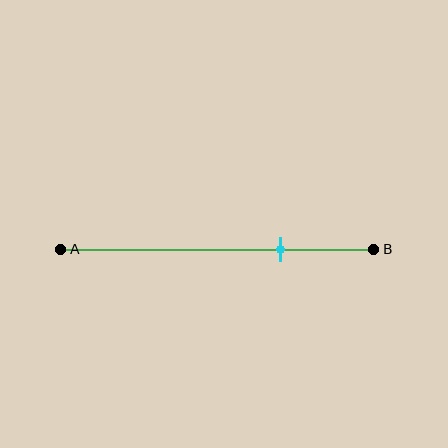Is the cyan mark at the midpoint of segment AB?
No, the mark is at about 70% from A, not at the 50% midpoint.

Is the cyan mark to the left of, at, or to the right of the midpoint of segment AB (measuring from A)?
The cyan mark is to the right of the midpoint of segment AB.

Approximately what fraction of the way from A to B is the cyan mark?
The cyan mark is approximately 70% of the way from A to B.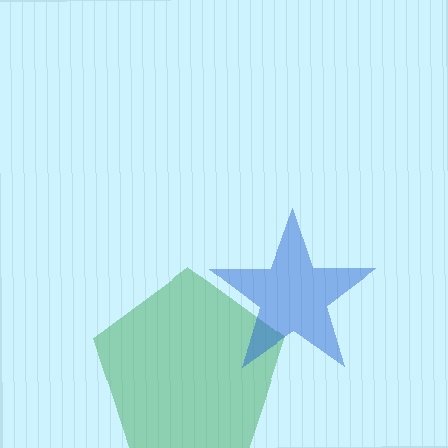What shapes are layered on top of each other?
The layered shapes are: a green pentagon, a blue star.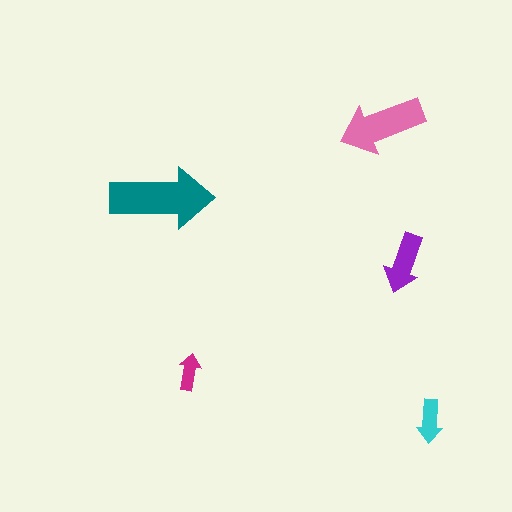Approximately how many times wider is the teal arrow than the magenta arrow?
About 3 times wider.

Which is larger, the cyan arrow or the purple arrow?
The purple one.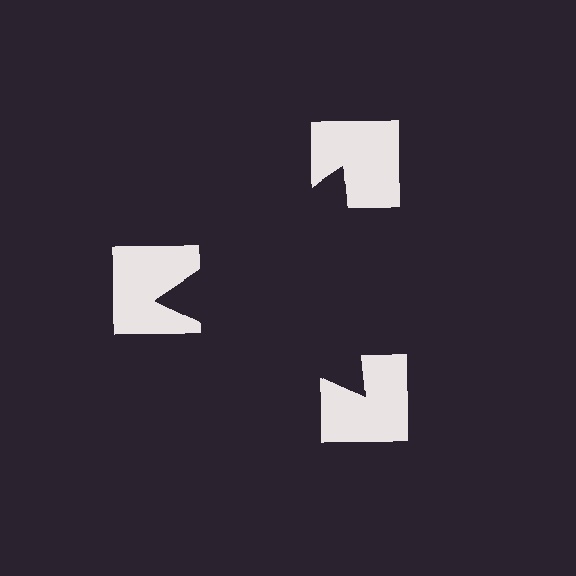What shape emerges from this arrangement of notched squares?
An illusory triangle — its edges are inferred from the aligned wedge cuts in the notched squares, not physically drawn.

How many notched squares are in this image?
There are 3 — one at each vertex of the illusory triangle.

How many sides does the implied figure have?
3 sides.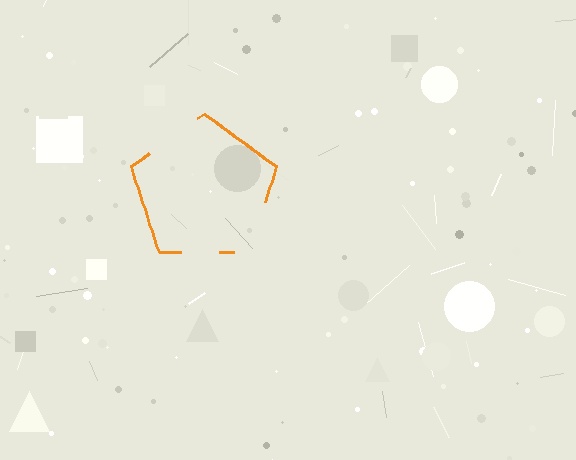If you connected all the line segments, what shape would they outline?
They would outline a pentagon.